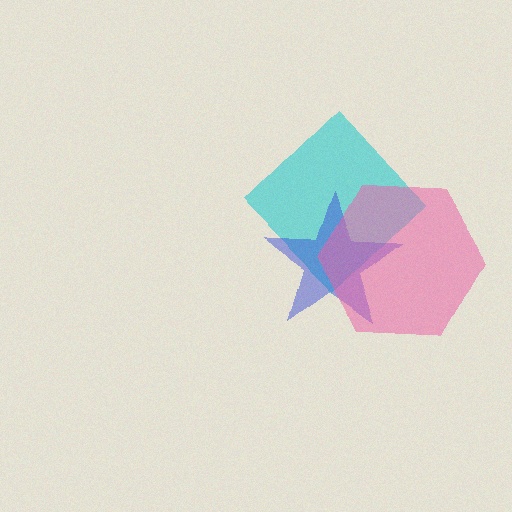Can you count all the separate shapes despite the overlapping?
Yes, there are 3 separate shapes.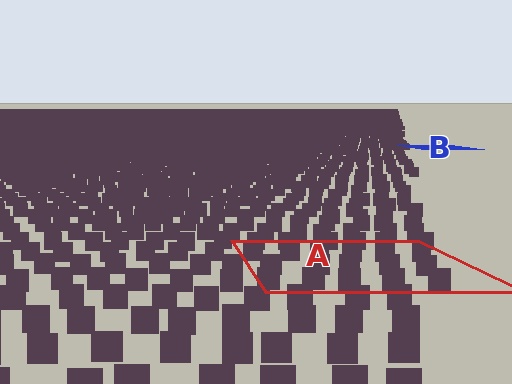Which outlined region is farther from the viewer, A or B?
Region B is farther from the viewer — the texture elements inside it appear smaller and more densely packed.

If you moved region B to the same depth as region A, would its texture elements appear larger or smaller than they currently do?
They would appear larger. At a closer depth, the same texture elements are projected at a bigger on-screen size.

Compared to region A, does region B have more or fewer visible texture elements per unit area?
Region B has more texture elements per unit area — they are packed more densely because it is farther away.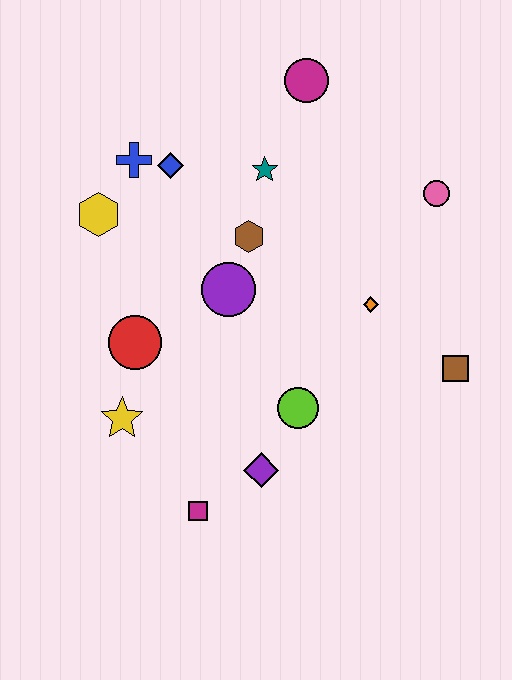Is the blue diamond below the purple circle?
No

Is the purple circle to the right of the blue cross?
Yes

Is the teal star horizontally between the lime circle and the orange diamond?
No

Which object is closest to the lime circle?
The purple diamond is closest to the lime circle.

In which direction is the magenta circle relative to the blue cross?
The magenta circle is to the right of the blue cross.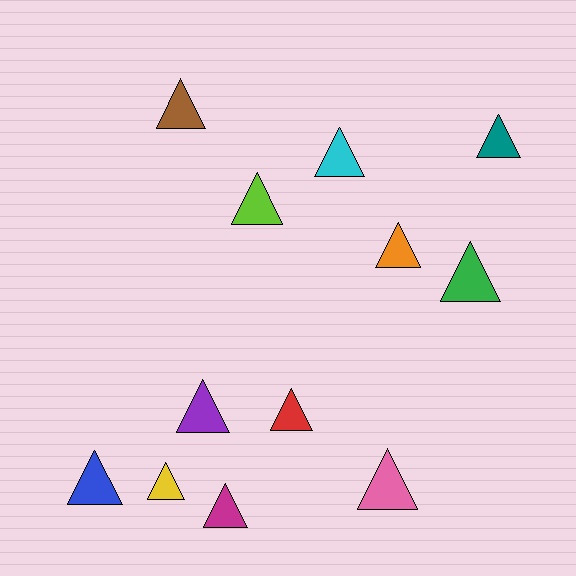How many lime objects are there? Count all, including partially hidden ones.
There is 1 lime object.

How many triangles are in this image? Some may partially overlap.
There are 12 triangles.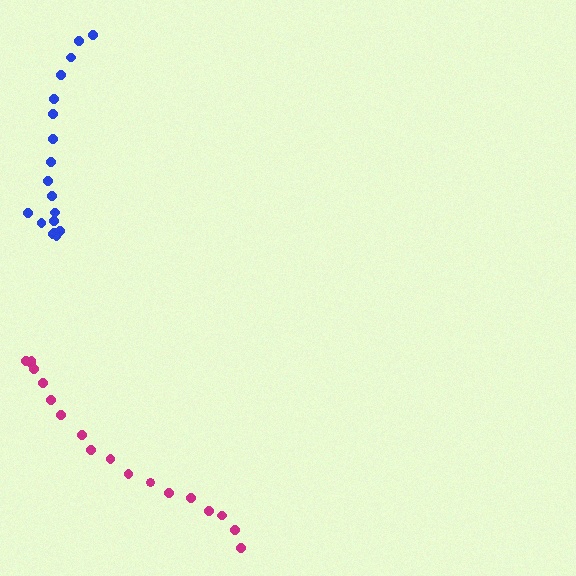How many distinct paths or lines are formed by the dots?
There are 2 distinct paths.